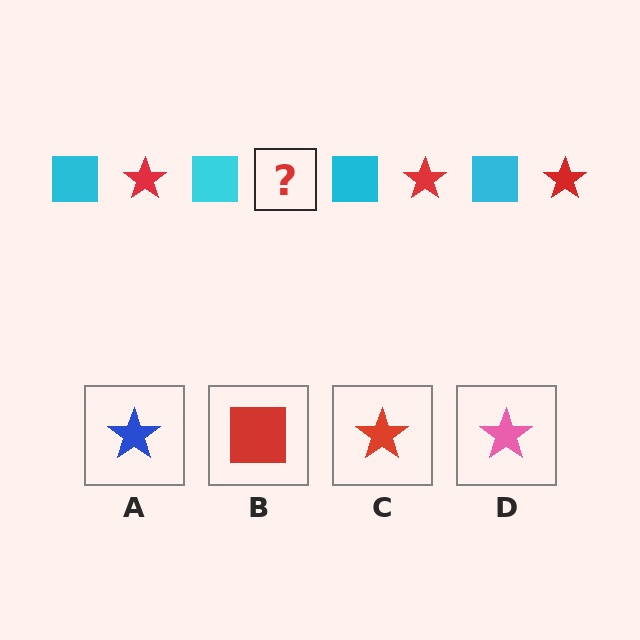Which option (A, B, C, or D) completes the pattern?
C.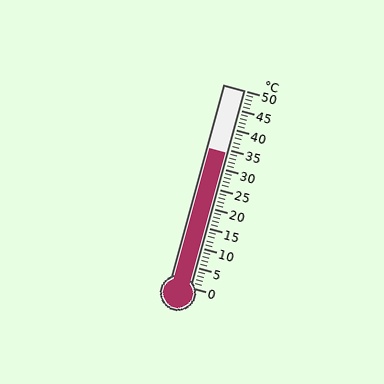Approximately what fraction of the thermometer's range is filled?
The thermometer is filled to approximately 70% of its range.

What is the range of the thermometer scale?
The thermometer scale ranges from 0°C to 50°C.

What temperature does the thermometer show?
The thermometer shows approximately 34°C.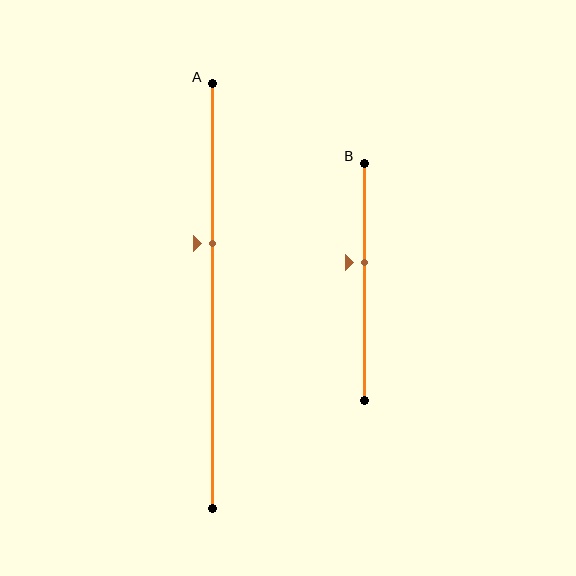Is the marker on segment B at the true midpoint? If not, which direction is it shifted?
No, the marker on segment B is shifted upward by about 8% of the segment length.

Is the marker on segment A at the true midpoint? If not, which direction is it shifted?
No, the marker on segment A is shifted upward by about 12% of the segment length.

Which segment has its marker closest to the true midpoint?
Segment B has its marker closest to the true midpoint.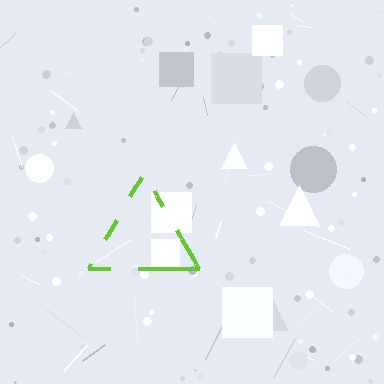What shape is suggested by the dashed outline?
The dashed outline suggests a triangle.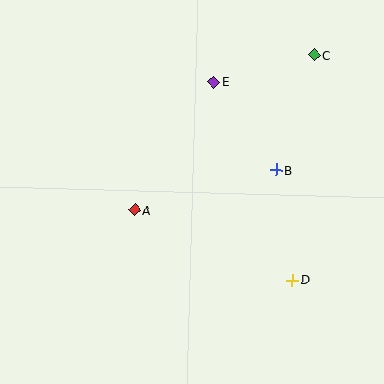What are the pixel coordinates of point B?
Point B is at (276, 170).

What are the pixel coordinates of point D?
Point D is at (292, 280).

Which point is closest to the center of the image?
Point A at (135, 210) is closest to the center.